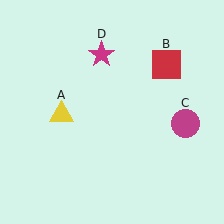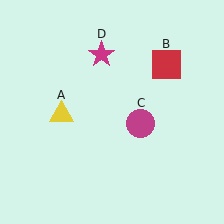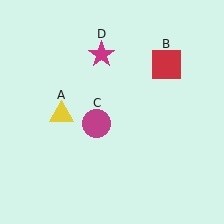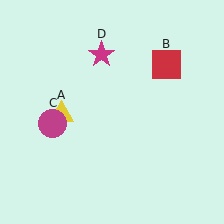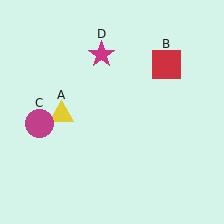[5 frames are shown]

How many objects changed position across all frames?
1 object changed position: magenta circle (object C).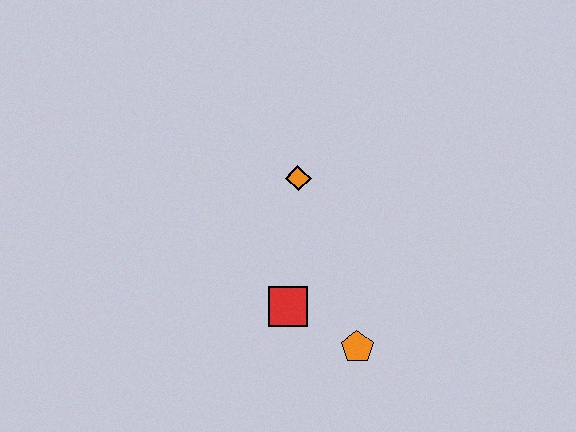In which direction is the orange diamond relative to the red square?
The orange diamond is above the red square.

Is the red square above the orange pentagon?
Yes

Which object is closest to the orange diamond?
The red square is closest to the orange diamond.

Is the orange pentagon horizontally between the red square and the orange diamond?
No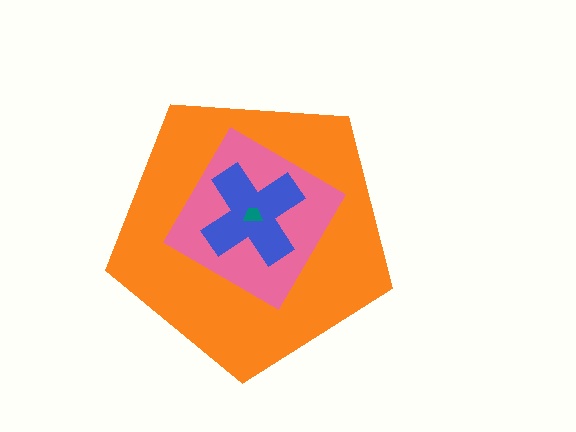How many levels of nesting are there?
4.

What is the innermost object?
The teal trapezoid.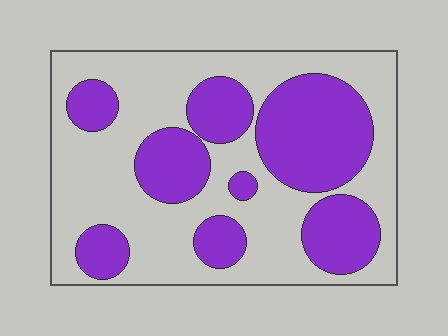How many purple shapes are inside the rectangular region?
8.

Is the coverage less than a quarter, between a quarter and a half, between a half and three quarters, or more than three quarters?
Between a quarter and a half.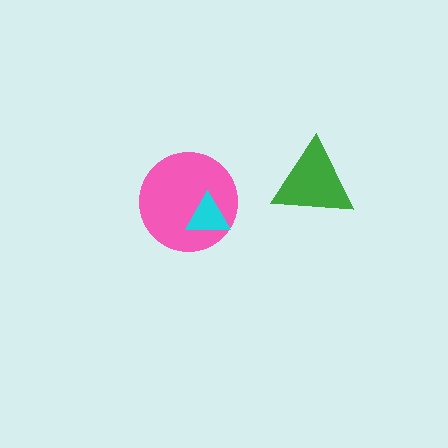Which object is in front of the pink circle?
The cyan triangle is in front of the pink circle.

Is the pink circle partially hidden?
Yes, it is partially covered by another shape.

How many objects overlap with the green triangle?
0 objects overlap with the green triangle.